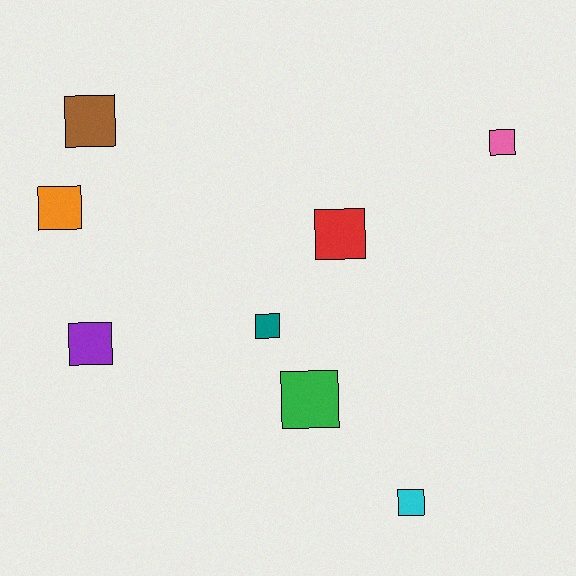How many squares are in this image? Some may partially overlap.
There are 8 squares.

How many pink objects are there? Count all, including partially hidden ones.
There is 1 pink object.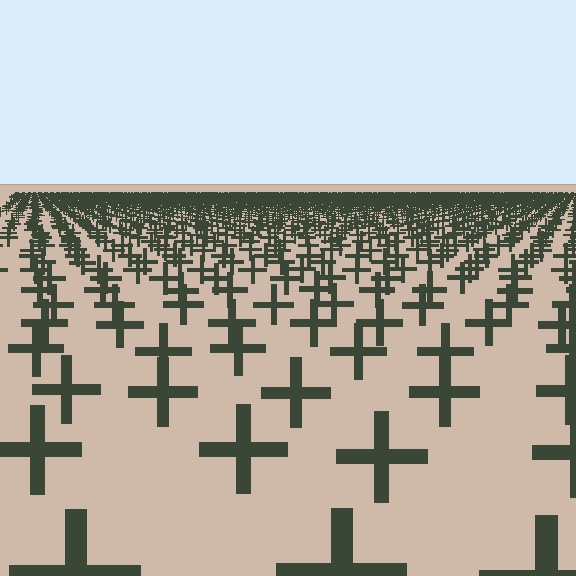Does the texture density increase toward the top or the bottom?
Density increases toward the top.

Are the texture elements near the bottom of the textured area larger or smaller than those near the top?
Larger. Near the bottom, elements are closer to the viewer and appear at a bigger on-screen size.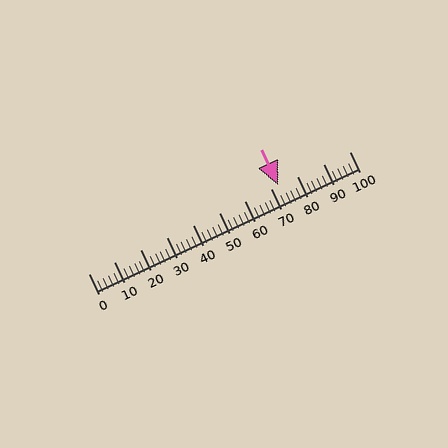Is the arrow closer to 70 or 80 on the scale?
The arrow is closer to 70.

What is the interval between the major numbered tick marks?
The major tick marks are spaced 10 units apart.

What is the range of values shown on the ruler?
The ruler shows values from 0 to 100.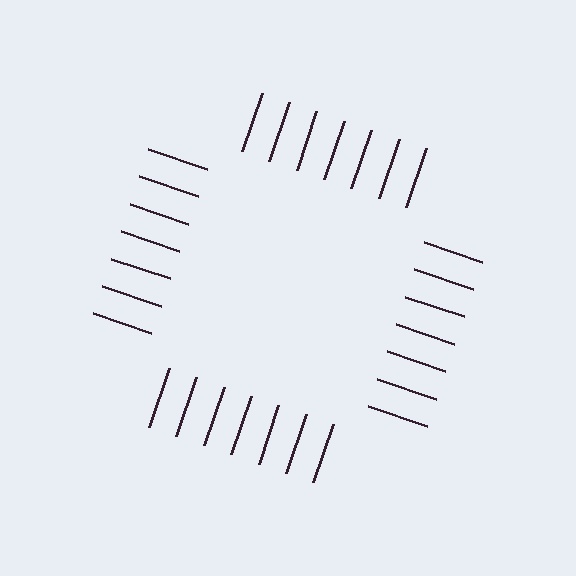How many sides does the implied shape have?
4 sides — the line-ends trace a square.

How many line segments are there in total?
28 — 7 along each of the 4 edges.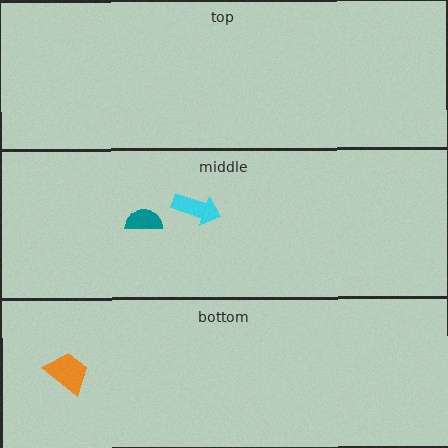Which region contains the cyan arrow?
The middle region.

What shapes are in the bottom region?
The orange trapezoid.